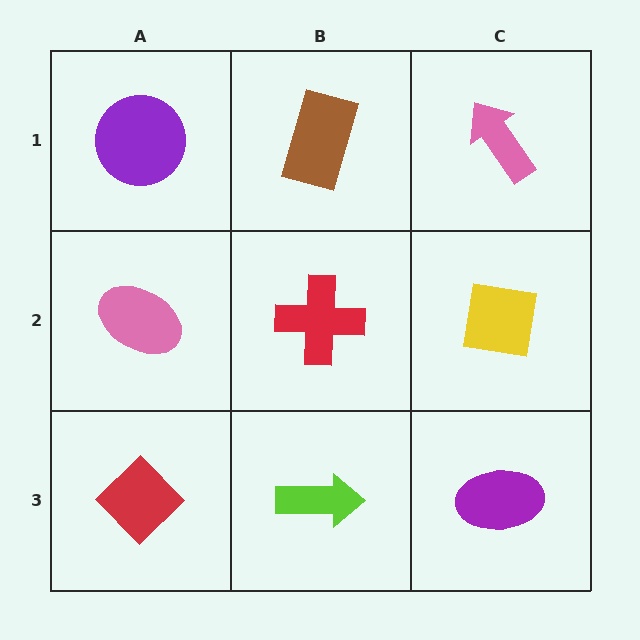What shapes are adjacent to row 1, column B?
A red cross (row 2, column B), a purple circle (row 1, column A), a pink arrow (row 1, column C).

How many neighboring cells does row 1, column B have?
3.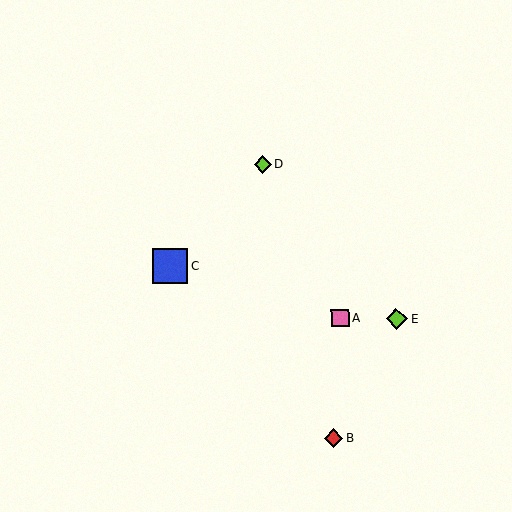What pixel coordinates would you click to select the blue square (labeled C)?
Click at (170, 266) to select the blue square C.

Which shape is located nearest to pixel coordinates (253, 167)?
The lime diamond (labeled D) at (263, 164) is nearest to that location.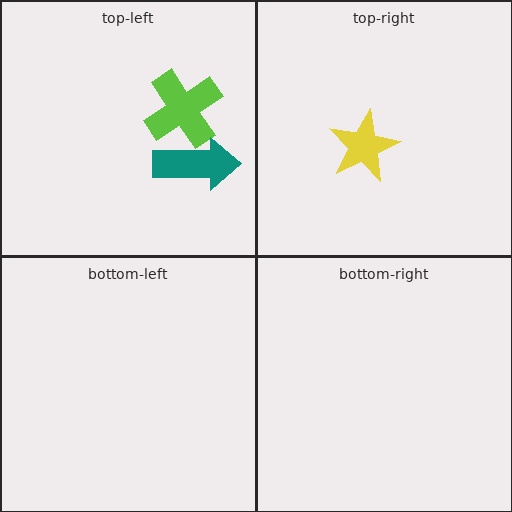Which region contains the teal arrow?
The top-left region.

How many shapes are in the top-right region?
1.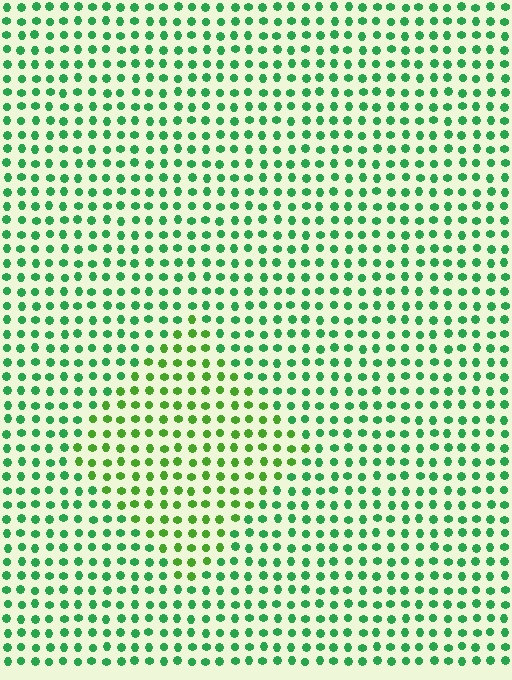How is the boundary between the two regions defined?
The boundary is defined purely by a slight shift in hue (about 32 degrees). Spacing, size, and orientation are identical on both sides.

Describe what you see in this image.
The image is filled with small green elements in a uniform arrangement. A diamond-shaped region is visible where the elements are tinted to a slightly different hue, forming a subtle color boundary.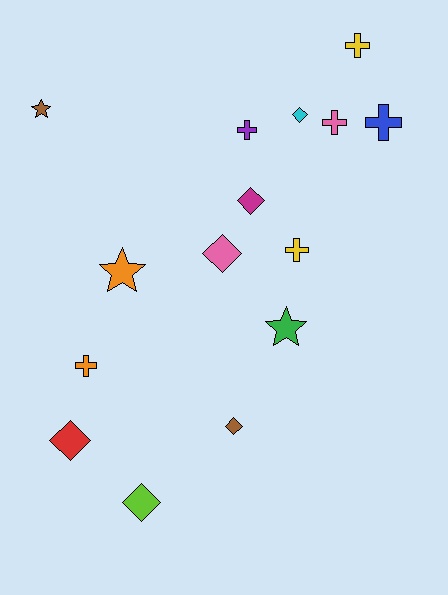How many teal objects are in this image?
There are no teal objects.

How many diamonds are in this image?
There are 6 diamonds.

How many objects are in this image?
There are 15 objects.